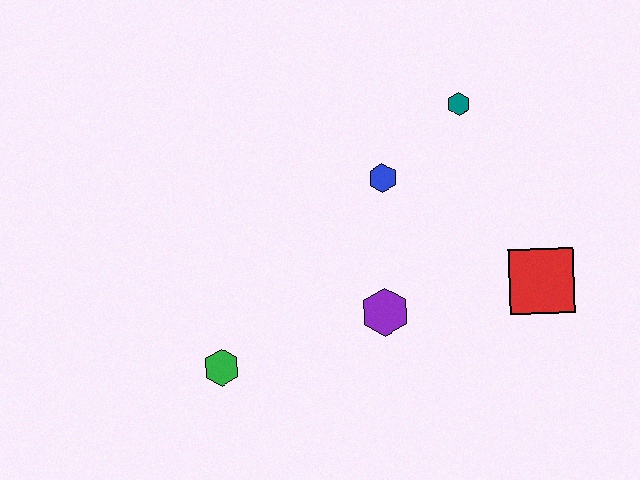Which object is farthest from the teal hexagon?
The green hexagon is farthest from the teal hexagon.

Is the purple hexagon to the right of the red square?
No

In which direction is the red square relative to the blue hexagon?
The red square is to the right of the blue hexagon.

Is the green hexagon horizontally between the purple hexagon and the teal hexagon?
No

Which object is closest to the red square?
The purple hexagon is closest to the red square.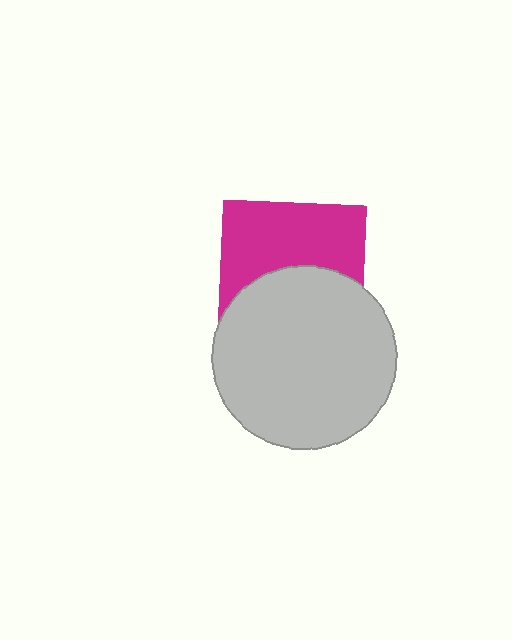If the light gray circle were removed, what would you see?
You would see the complete magenta square.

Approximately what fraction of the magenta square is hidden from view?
Roughly 48% of the magenta square is hidden behind the light gray circle.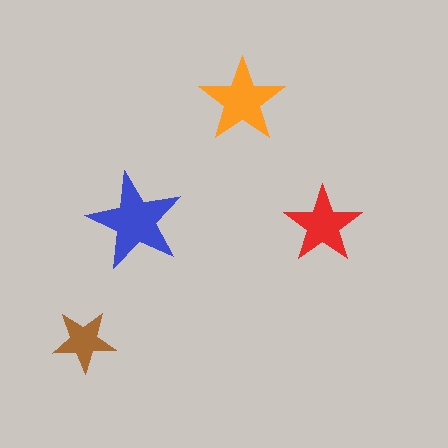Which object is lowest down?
The brown star is bottommost.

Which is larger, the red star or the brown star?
The red one.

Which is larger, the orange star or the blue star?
The blue one.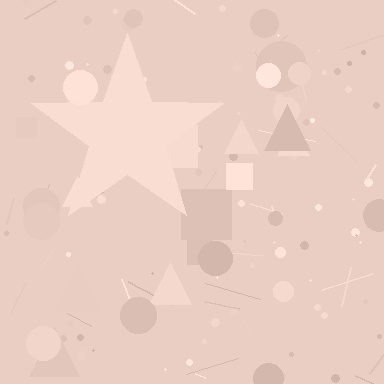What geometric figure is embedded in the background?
A star is embedded in the background.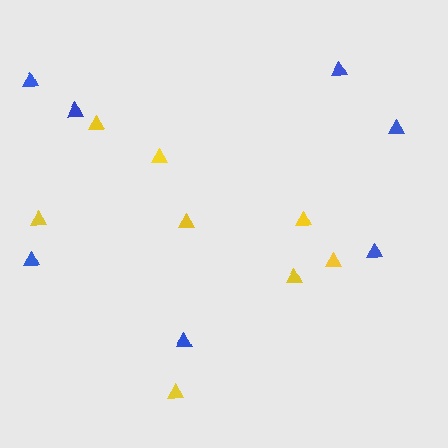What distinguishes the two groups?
There are 2 groups: one group of yellow triangles (8) and one group of blue triangles (7).